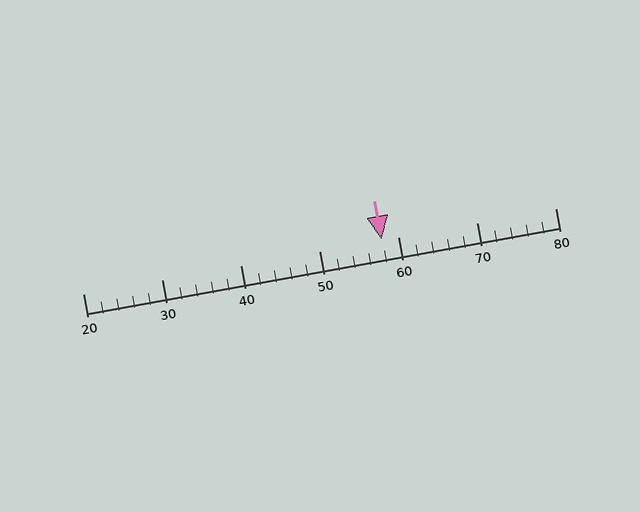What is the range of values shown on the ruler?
The ruler shows values from 20 to 80.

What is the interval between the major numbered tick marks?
The major tick marks are spaced 10 units apart.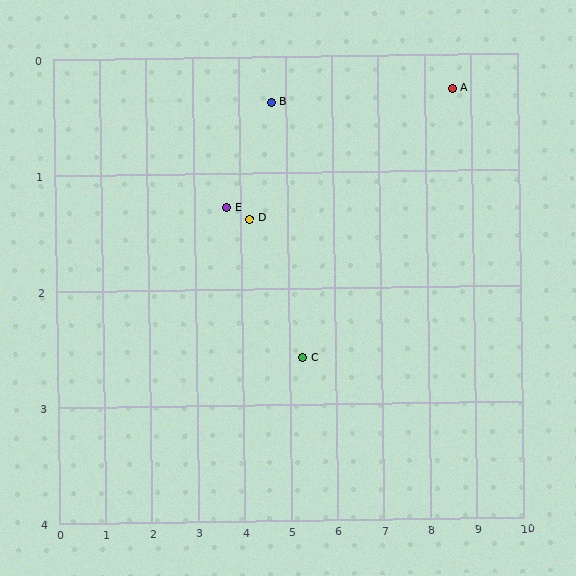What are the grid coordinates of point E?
Point E is at approximately (3.7, 1.3).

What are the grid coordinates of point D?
Point D is at approximately (4.2, 1.4).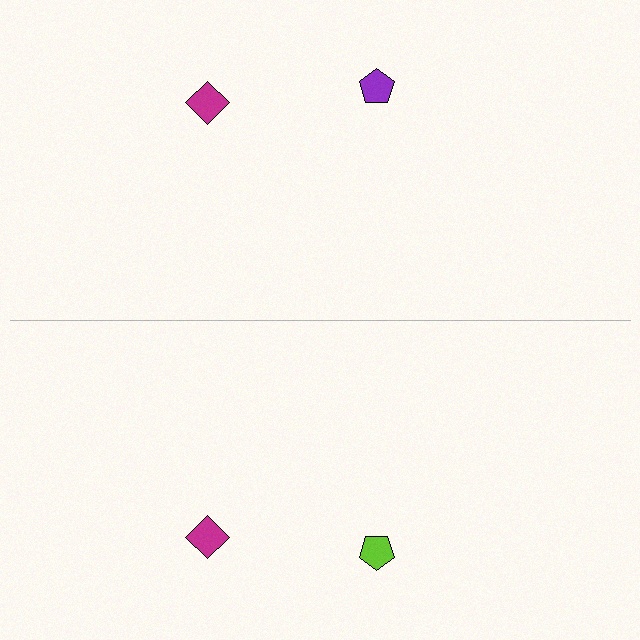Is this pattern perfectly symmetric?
No, the pattern is not perfectly symmetric. The lime pentagon on the bottom side breaks the symmetry — its mirror counterpart is purple.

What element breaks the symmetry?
The lime pentagon on the bottom side breaks the symmetry — its mirror counterpart is purple.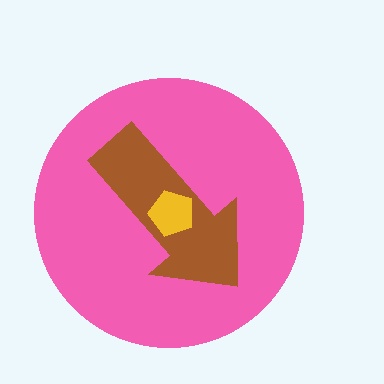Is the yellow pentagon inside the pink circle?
Yes.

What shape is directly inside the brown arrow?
The yellow pentagon.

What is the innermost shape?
The yellow pentagon.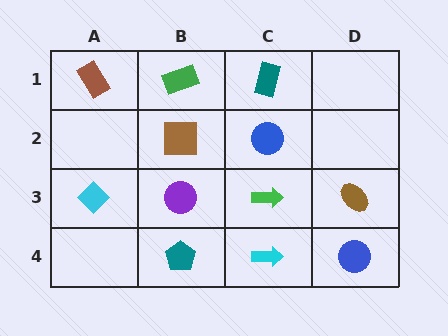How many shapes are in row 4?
3 shapes.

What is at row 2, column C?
A blue circle.